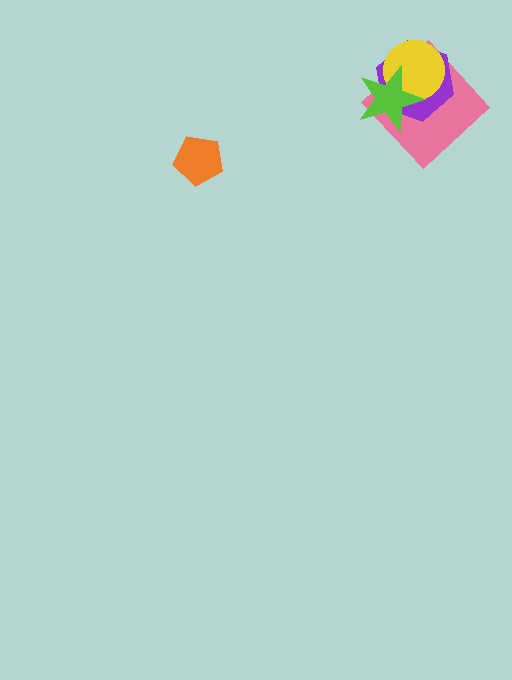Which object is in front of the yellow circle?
The lime star is in front of the yellow circle.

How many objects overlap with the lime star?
3 objects overlap with the lime star.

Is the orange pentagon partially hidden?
No, no other shape covers it.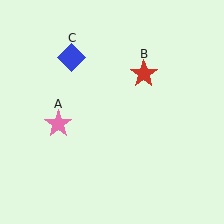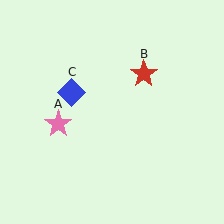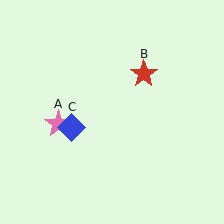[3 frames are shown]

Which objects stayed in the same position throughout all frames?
Pink star (object A) and red star (object B) remained stationary.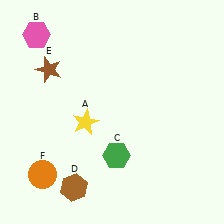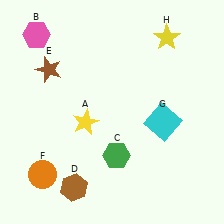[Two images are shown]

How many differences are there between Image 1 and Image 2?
There are 2 differences between the two images.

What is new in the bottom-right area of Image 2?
A cyan square (G) was added in the bottom-right area of Image 2.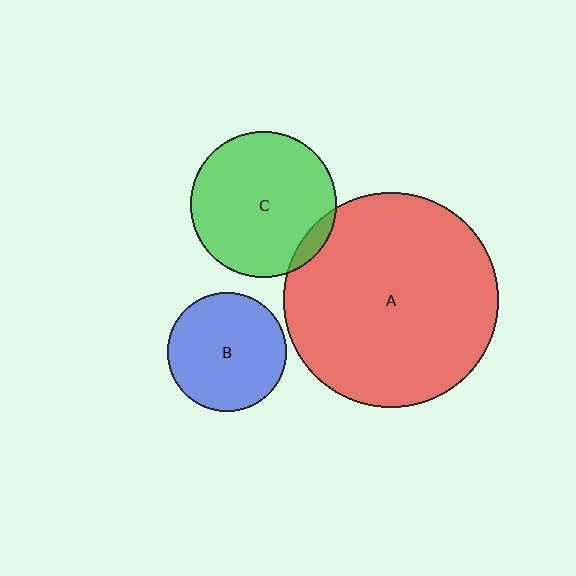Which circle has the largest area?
Circle A (red).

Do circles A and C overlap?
Yes.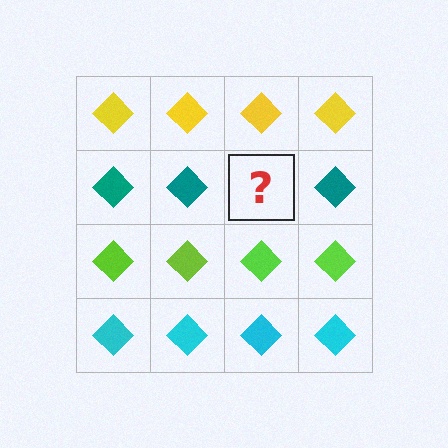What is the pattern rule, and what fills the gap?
The rule is that each row has a consistent color. The gap should be filled with a teal diamond.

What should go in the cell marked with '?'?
The missing cell should contain a teal diamond.